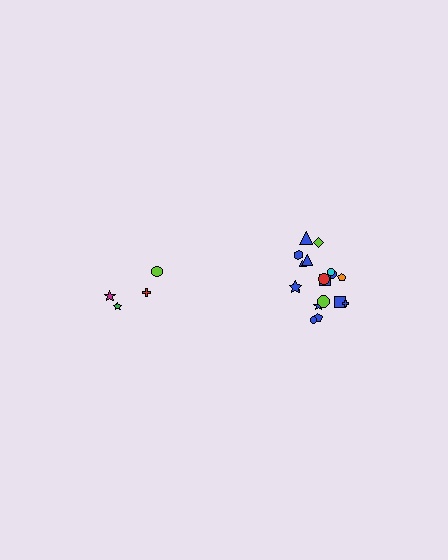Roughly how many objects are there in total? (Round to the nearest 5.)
Roughly 20 objects in total.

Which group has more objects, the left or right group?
The right group.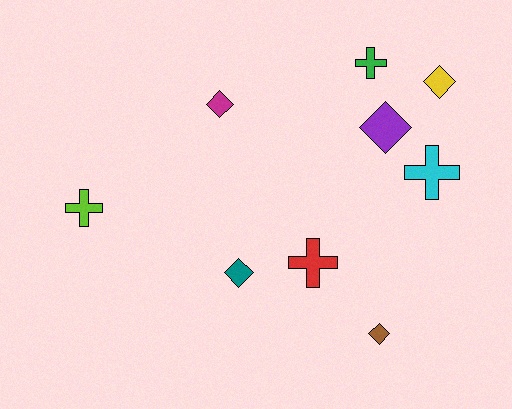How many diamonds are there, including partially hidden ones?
There are 5 diamonds.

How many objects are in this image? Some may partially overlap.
There are 9 objects.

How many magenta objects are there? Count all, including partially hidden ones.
There is 1 magenta object.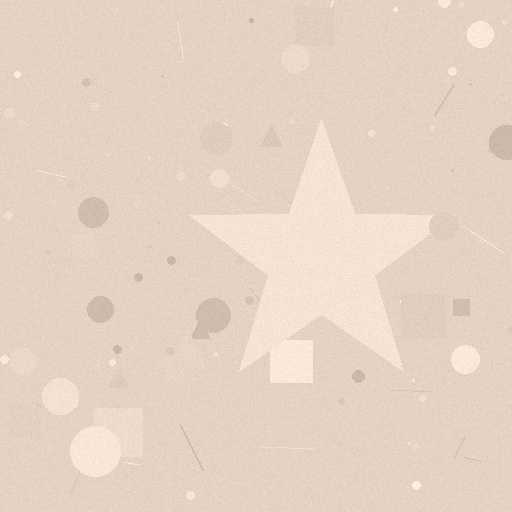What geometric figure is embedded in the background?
A star is embedded in the background.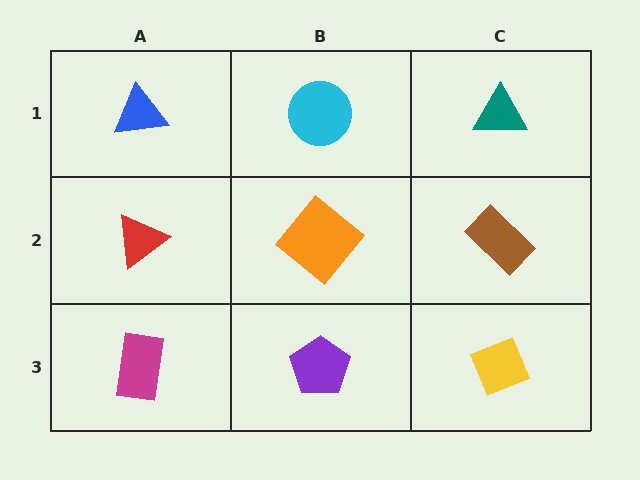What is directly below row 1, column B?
An orange diamond.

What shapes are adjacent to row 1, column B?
An orange diamond (row 2, column B), a blue triangle (row 1, column A), a teal triangle (row 1, column C).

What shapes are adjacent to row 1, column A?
A red triangle (row 2, column A), a cyan circle (row 1, column B).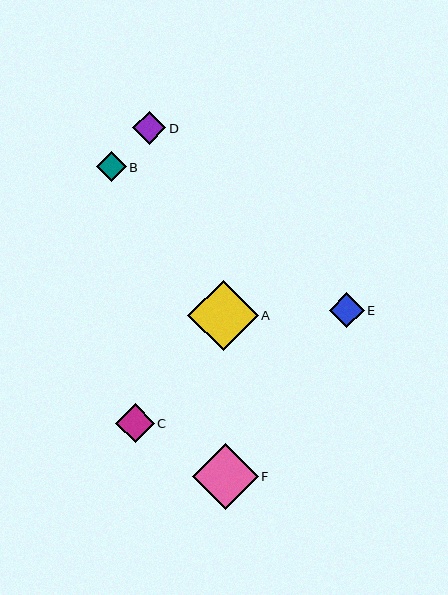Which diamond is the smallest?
Diamond B is the smallest with a size of approximately 30 pixels.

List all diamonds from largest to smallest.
From largest to smallest: A, F, C, E, D, B.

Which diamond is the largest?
Diamond A is the largest with a size of approximately 70 pixels.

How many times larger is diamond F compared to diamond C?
Diamond F is approximately 1.7 times the size of diamond C.